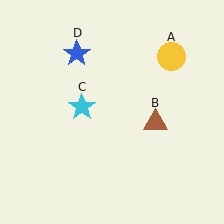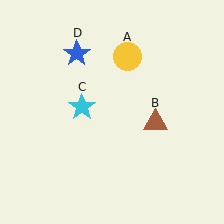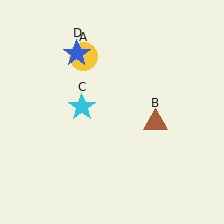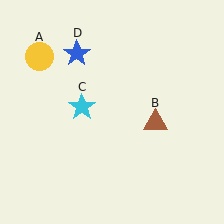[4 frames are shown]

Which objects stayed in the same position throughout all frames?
Brown triangle (object B) and cyan star (object C) and blue star (object D) remained stationary.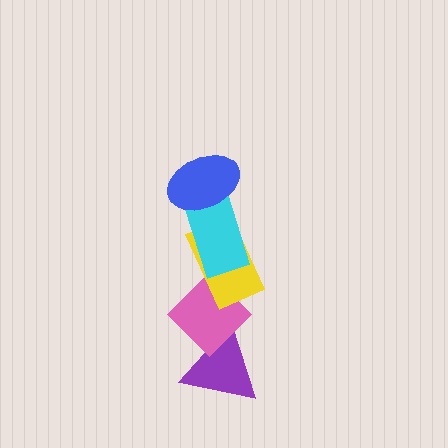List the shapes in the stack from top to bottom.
From top to bottom: the blue ellipse, the cyan rectangle, the yellow rectangle, the pink diamond, the purple triangle.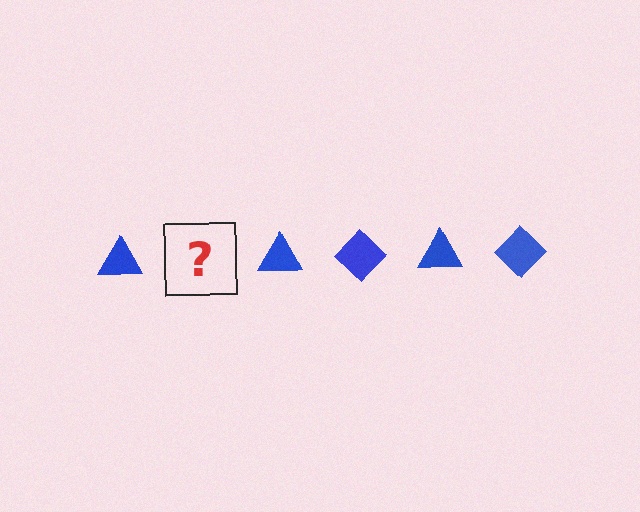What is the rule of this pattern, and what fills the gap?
The rule is that the pattern cycles through triangle, diamond shapes in blue. The gap should be filled with a blue diamond.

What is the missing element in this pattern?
The missing element is a blue diamond.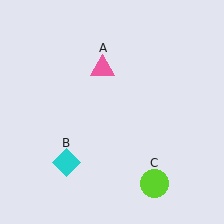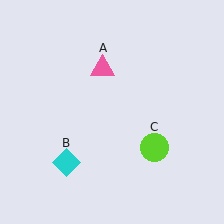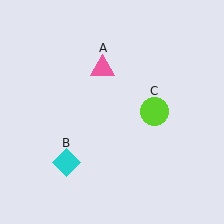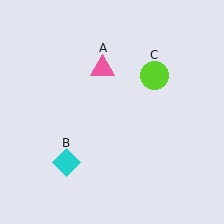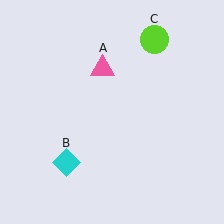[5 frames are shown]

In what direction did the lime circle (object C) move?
The lime circle (object C) moved up.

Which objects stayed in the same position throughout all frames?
Pink triangle (object A) and cyan diamond (object B) remained stationary.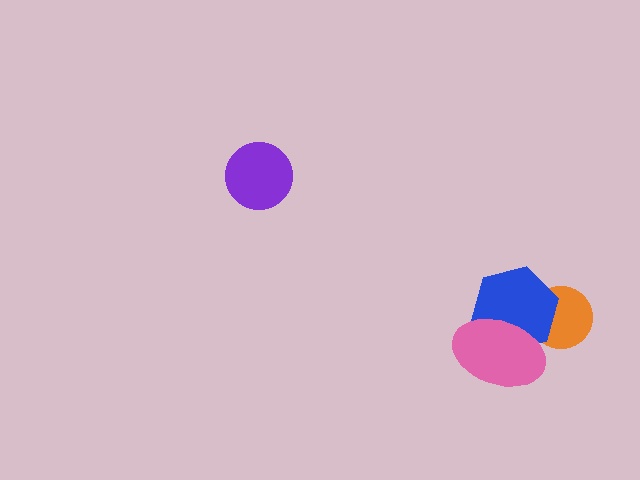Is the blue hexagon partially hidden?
Yes, it is partially covered by another shape.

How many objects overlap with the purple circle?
0 objects overlap with the purple circle.